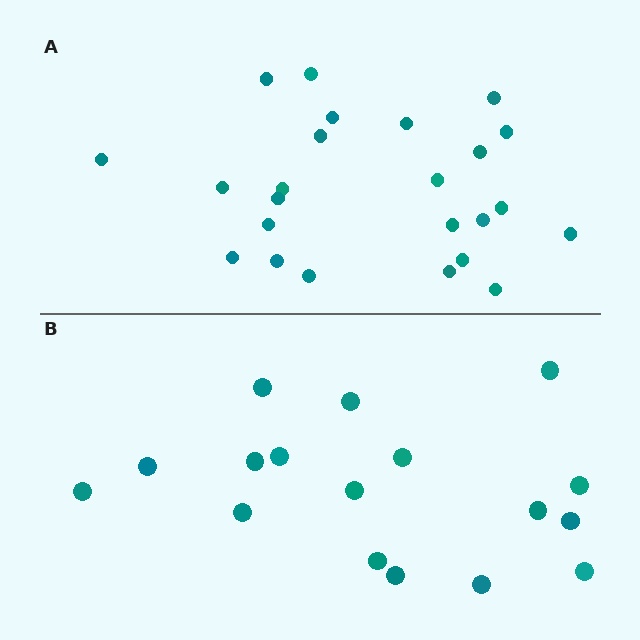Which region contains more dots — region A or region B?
Region A (the top region) has more dots.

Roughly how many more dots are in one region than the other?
Region A has roughly 8 or so more dots than region B.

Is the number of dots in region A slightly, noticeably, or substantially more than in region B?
Region A has noticeably more, but not dramatically so. The ratio is roughly 1.4 to 1.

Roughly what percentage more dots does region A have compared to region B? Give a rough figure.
About 40% more.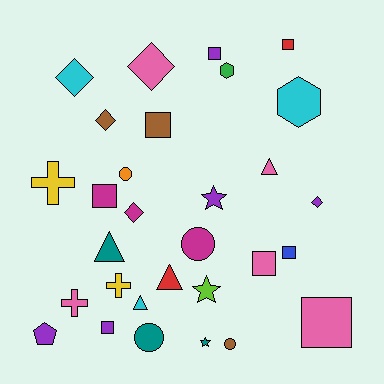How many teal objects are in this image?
There are 3 teal objects.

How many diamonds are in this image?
There are 5 diamonds.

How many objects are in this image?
There are 30 objects.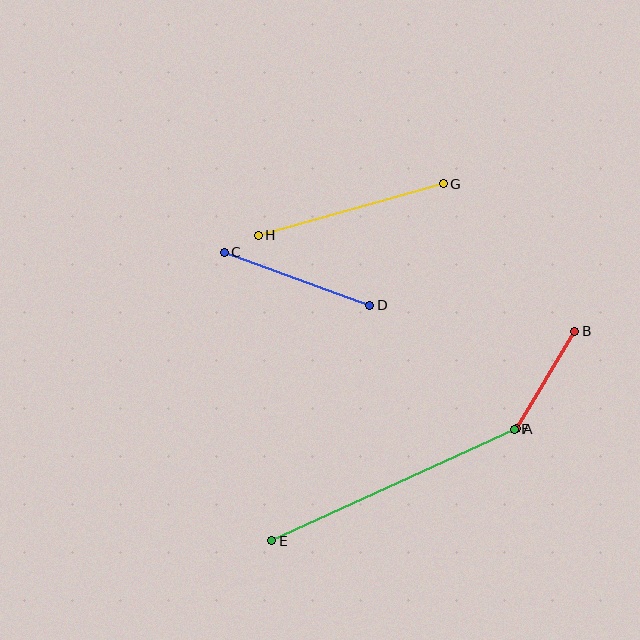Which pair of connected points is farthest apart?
Points E and F are farthest apart.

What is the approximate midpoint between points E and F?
The midpoint is at approximately (393, 485) pixels.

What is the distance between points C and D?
The distance is approximately 155 pixels.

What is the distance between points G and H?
The distance is approximately 192 pixels.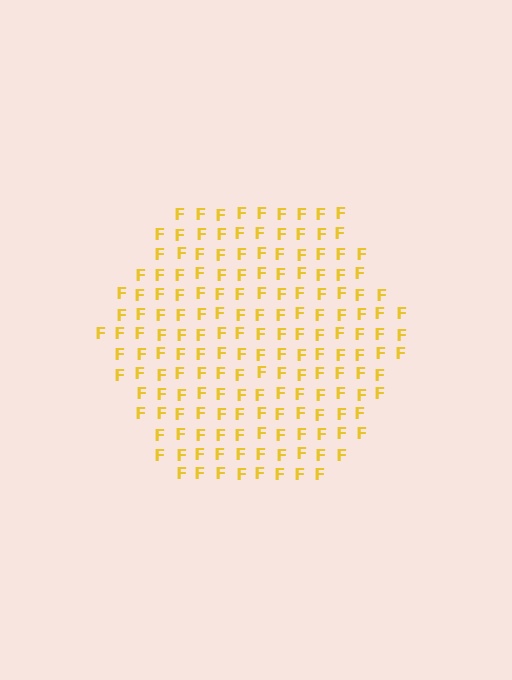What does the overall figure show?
The overall figure shows a hexagon.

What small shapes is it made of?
It is made of small letter F's.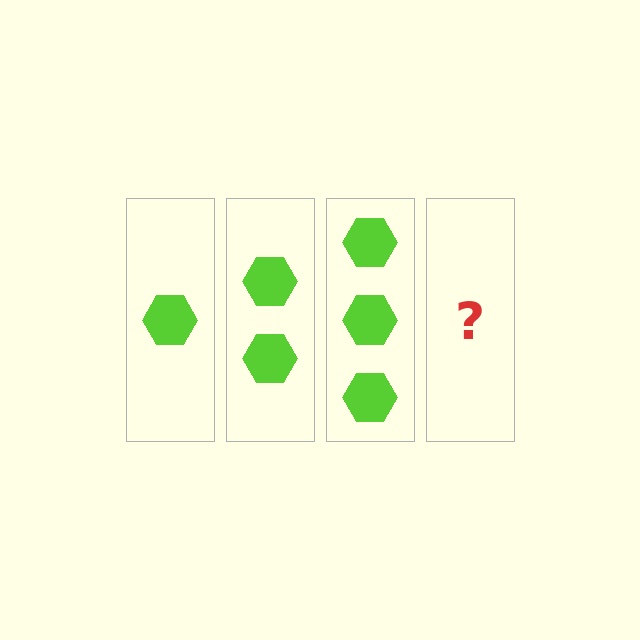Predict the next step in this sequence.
The next step is 4 hexagons.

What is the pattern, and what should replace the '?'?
The pattern is that each step adds one more hexagon. The '?' should be 4 hexagons.